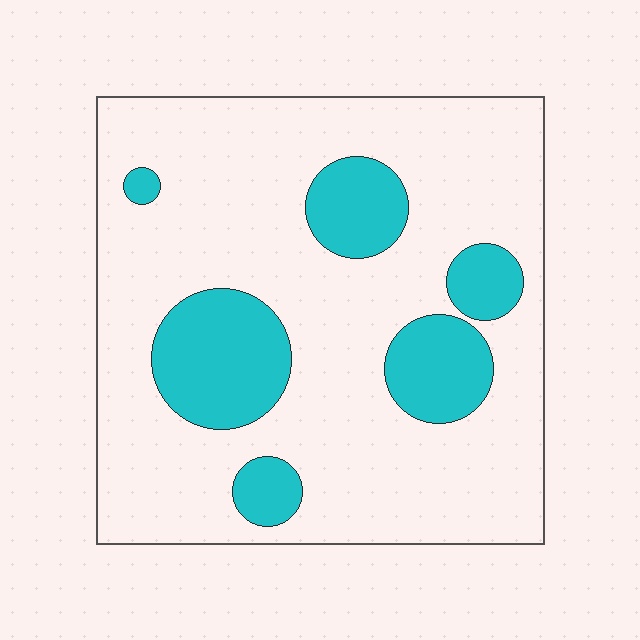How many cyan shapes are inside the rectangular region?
6.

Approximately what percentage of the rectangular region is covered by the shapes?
Approximately 20%.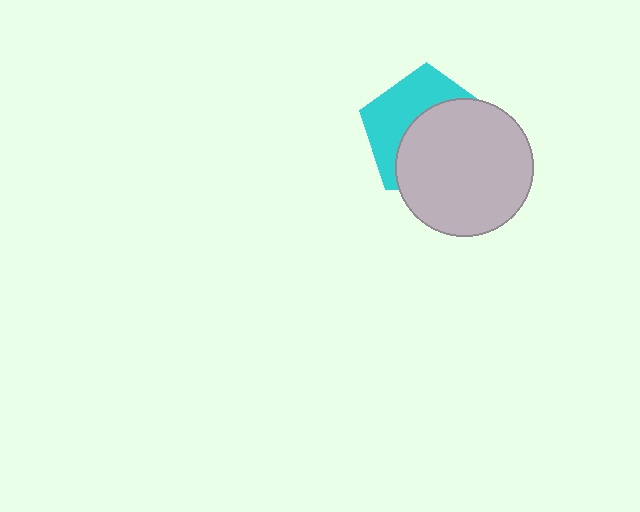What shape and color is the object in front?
The object in front is a light gray circle.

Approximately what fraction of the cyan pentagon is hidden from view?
Roughly 58% of the cyan pentagon is hidden behind the light gray circle.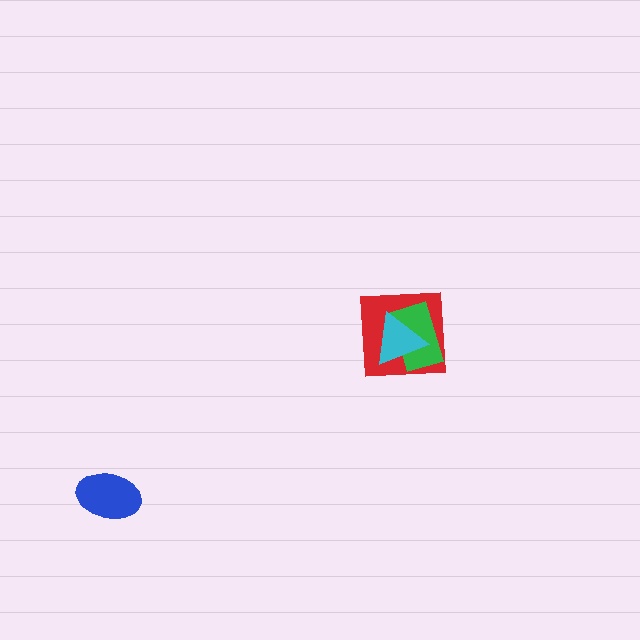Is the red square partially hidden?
Yes, it is partially covered by another shape.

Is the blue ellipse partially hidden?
No, no other shape covers it.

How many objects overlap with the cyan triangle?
2 objects overlap with the cyan triangle.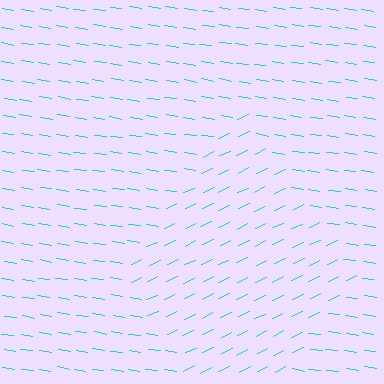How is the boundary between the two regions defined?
The boundary is defined purely by a change in line orientation (approximately 34 degrees difference). All lines are the same color and thickness.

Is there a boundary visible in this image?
Yes, there is a texture boundary formed by a change in line orientation.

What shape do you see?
I see a diamond.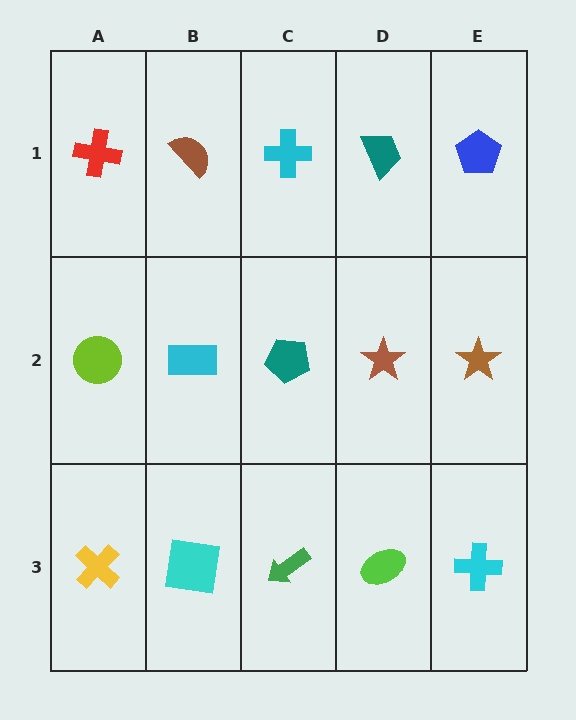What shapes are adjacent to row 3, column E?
A brown star (row 2, column E), a lime ellipse (row 3, column D).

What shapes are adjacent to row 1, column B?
A cyan rectangle (row 2, column B), a red cross (row 1, column A), a cyan cross (row 1, column C).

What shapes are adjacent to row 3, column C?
A teal pentagon (row 2, column C), a cyan square (row 3, column B), a lime ellipse (row 3, column D).